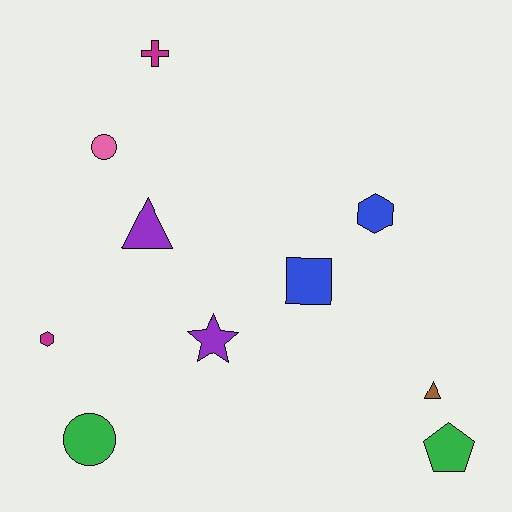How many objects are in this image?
There are 10 objects.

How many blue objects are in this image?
There are 2 blue objects.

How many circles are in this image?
There are 2 circles.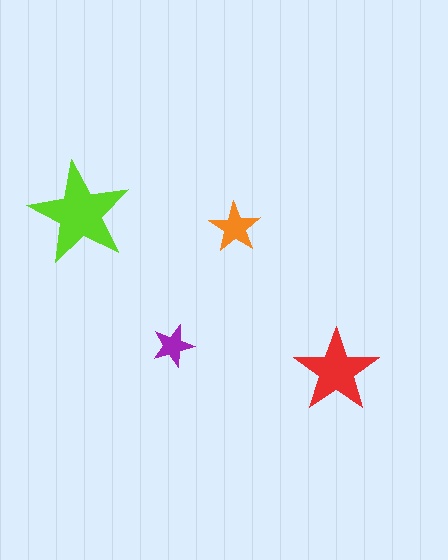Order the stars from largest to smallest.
the lime one, the red one, the orange one, the purple one.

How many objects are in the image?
There are 4 objects in the image.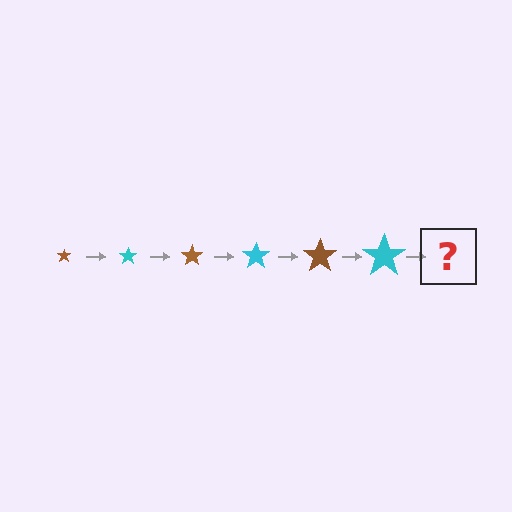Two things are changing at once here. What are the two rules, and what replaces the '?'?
The two rules are that the star grows larger each step and the color cycles through brown and cyan. The '?' should be a brown star, larger than the previous one.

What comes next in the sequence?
The next element should be a brown star, larger than the previous one.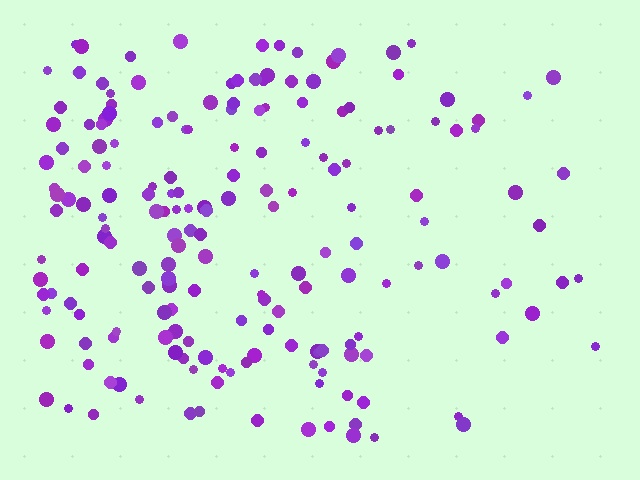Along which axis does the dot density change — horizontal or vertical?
Horizontal.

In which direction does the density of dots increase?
From right to left, with the left side densest.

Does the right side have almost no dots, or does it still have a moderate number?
Still a moderate number, just noticeably fewer than the left.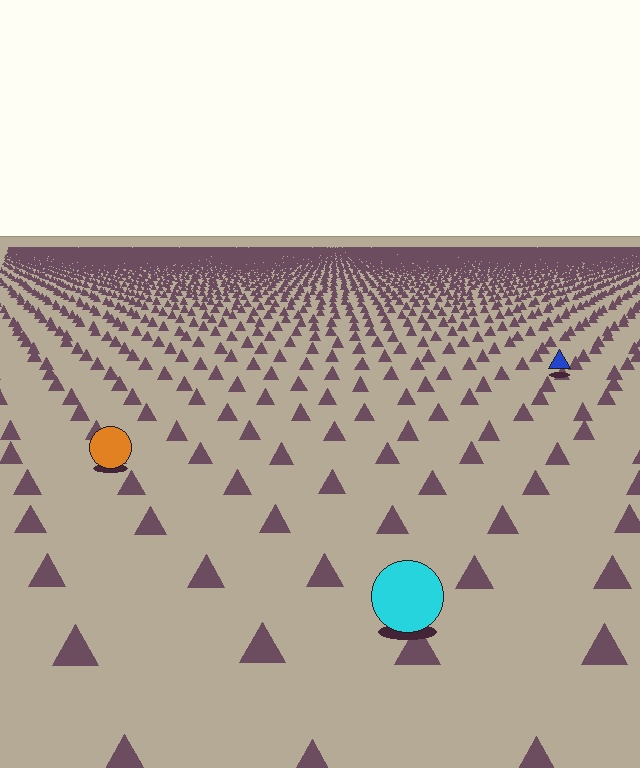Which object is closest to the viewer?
The cyan circle is closest. The texture marks near it are larger and more spread out.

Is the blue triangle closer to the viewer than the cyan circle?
No. The cyan circle is closer — you can tell from the texture gradient: the ground texture is coarser near it.